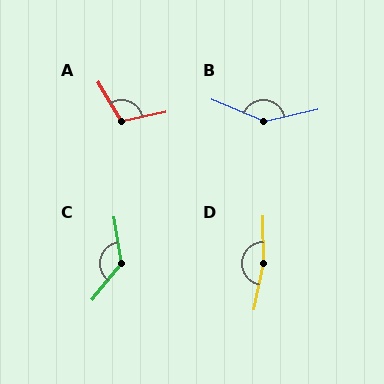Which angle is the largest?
D, at approximately 168 degrees.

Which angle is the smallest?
A, at approximately 109 degrees.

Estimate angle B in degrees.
Approximately 145 degrees.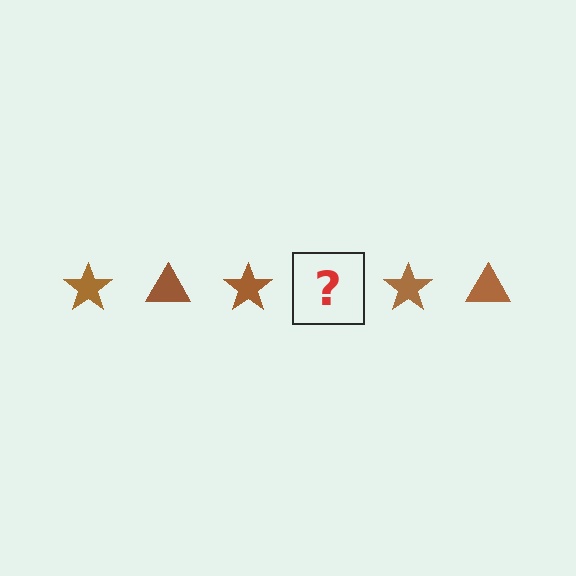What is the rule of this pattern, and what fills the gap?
The rule is that the pattern cycles through star, triangle shapes in brown. The gap should be filled with a brown triangle.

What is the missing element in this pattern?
The missing element is a brown triangle.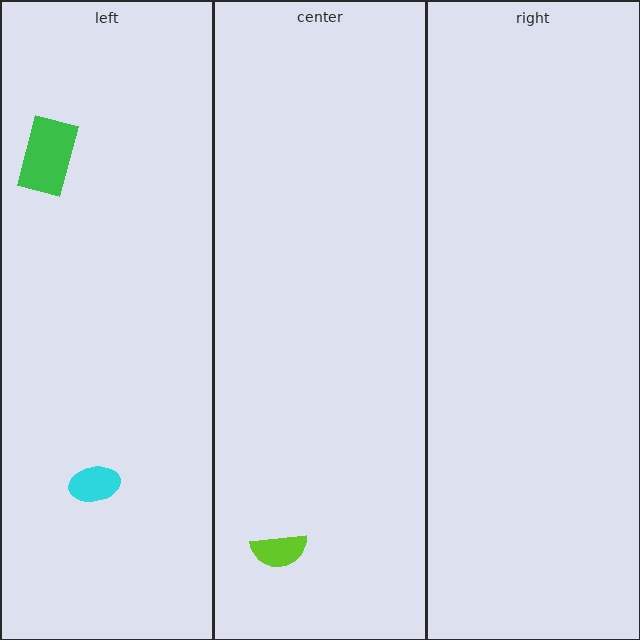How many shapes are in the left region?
2.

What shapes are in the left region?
The green rectangle, the cyan ellipse.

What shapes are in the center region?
The lime semicircle.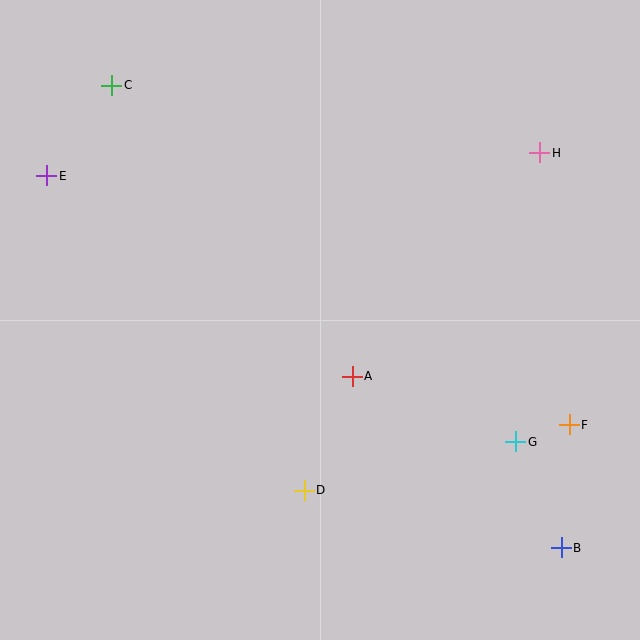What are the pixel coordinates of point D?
Point D is at (304, 490).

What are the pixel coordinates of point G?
Point G is at (516, 442).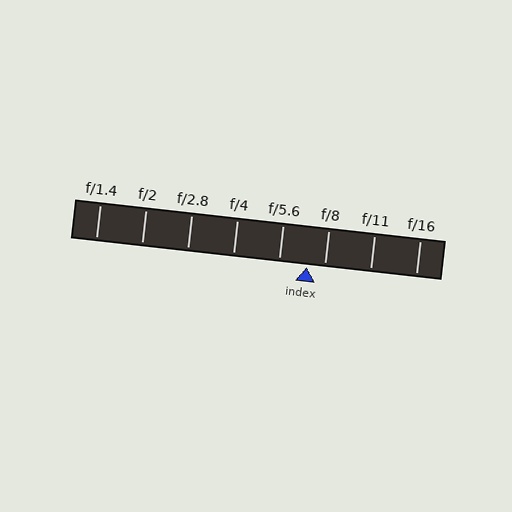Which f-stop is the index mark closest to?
The index mark is closest to f/8.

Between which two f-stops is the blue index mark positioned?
The index mark is between f/5.6 and f/8.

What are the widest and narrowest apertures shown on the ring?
The widest aperture shown is f/1.4 and the narrowest is f/16.